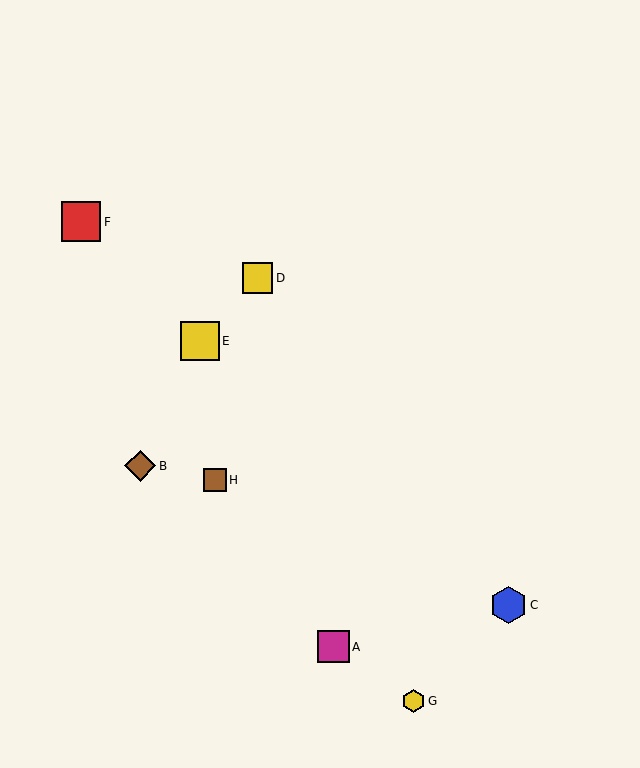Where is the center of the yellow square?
The center of the yellow square is at (258, 278).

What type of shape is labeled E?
Shape E is a yellow square.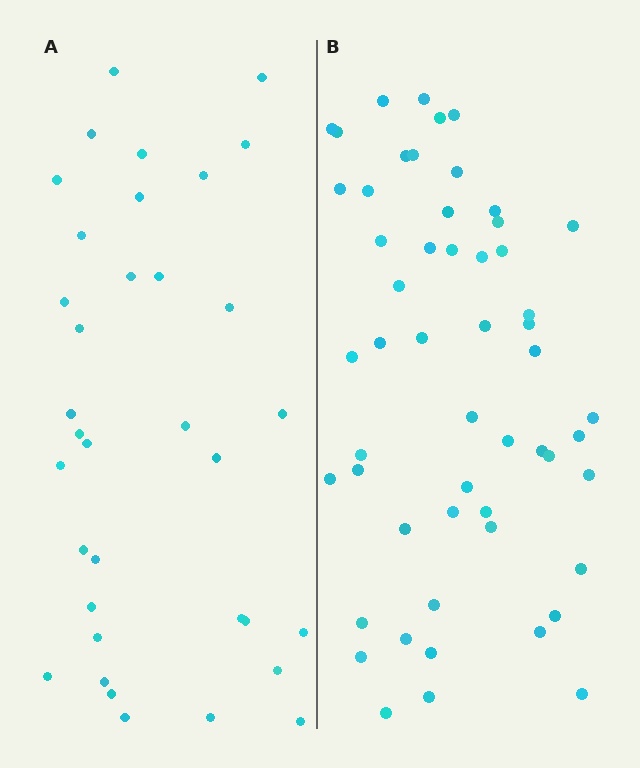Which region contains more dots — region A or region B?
Region B (the right region) has more dots.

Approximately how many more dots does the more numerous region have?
Region B has approximately 20 more dots than region A.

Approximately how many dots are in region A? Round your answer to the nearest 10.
About 40 dots. (The exact count is 35, which rounds to 40.)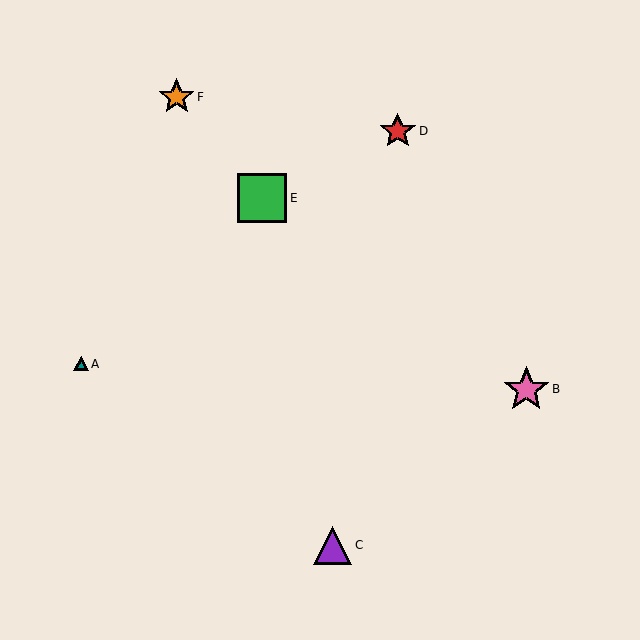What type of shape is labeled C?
Shape C is a purple triangle.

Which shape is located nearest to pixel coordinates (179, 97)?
The orange star (labeled F) at (177, 97) is nearest to that location.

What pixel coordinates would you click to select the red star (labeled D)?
Click at (398, 131) to select the red star D.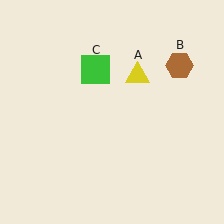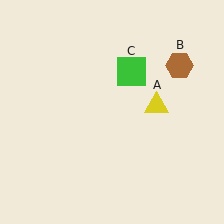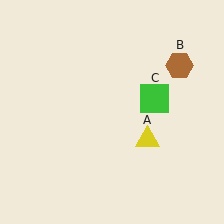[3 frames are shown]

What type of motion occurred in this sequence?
The yellow triangle (object A), green square (object C) rotated clockwise around the center of the scene.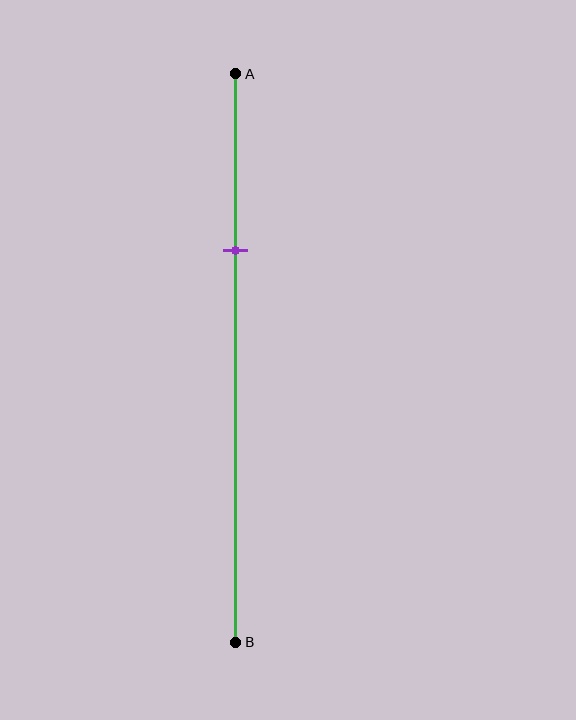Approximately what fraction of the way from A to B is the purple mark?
The purple mark is approximately 30% of the way from A to B.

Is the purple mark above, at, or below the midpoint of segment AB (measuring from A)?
The purple mark is above the midpoint of segment AB.